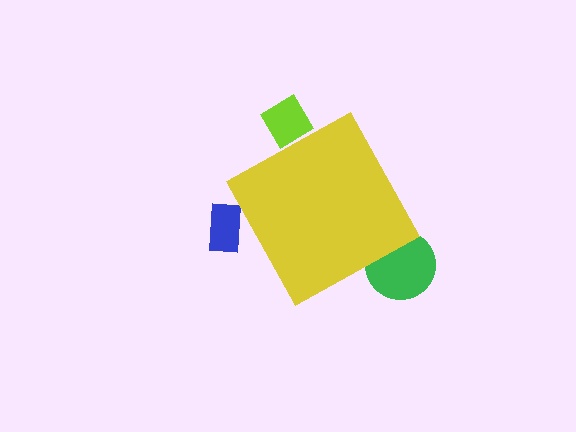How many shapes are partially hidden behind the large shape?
3 shapes are partially hidden.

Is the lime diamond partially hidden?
Yes, the lime diamond is partially hidden behind the yellow diamond.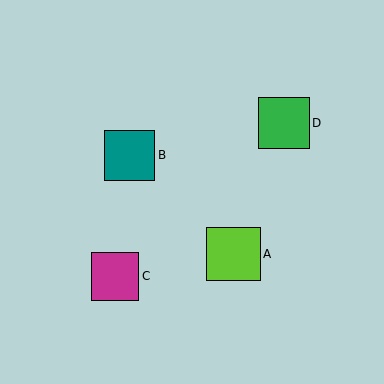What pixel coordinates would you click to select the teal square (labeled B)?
Click at (130, 155) to select the teal square B.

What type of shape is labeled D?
Shape D is a green square.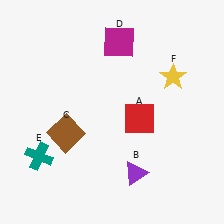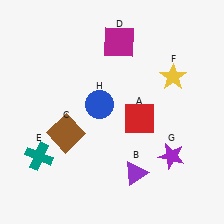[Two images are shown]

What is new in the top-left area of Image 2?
A blue circle (H) was added in the top-left area of Image 2.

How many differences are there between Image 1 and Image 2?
There are 2 differences between the two images.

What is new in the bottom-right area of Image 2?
A purple star (G) was added in the bottom-right area of Image 2.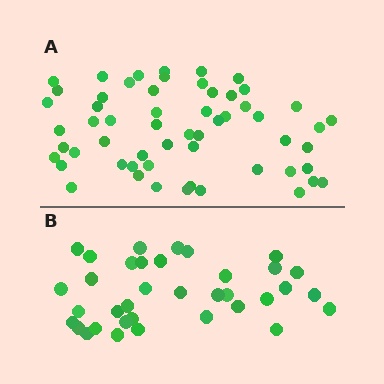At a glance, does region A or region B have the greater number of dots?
Region A (the top region) has more dots.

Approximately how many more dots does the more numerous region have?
Region A has approximately 20 more dots than region B.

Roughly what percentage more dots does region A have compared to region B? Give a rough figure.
About 60% more.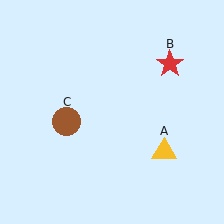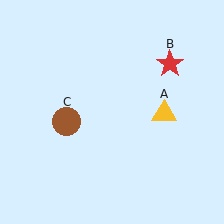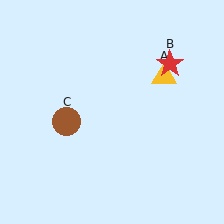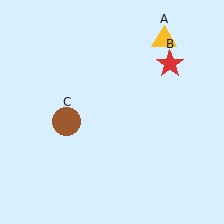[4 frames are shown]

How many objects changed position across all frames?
1 object changed position: yellow triangle (object A).